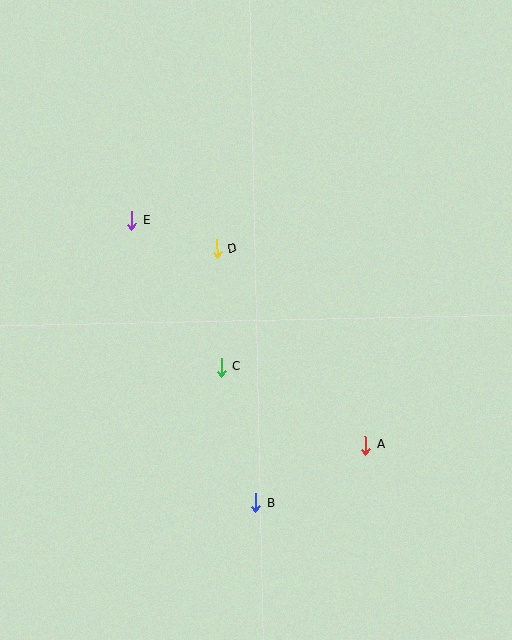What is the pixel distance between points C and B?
The distance between C and B is 140 pixels.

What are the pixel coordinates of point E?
Point E is at (132, 220).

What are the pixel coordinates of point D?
Point D is at (217, 249).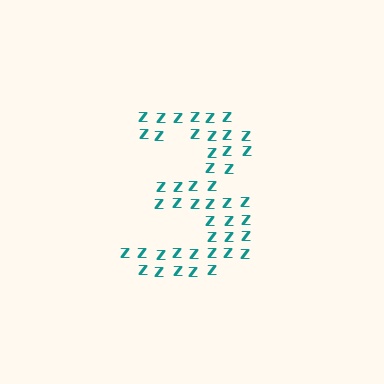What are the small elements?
The small elements are letter Z's.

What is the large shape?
The large shape is the digit 3.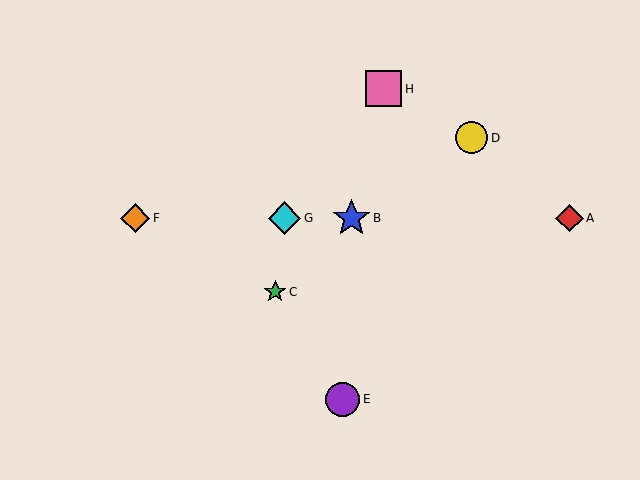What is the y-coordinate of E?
Object E is at y≈399.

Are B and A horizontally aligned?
Yes, both are at y≈218.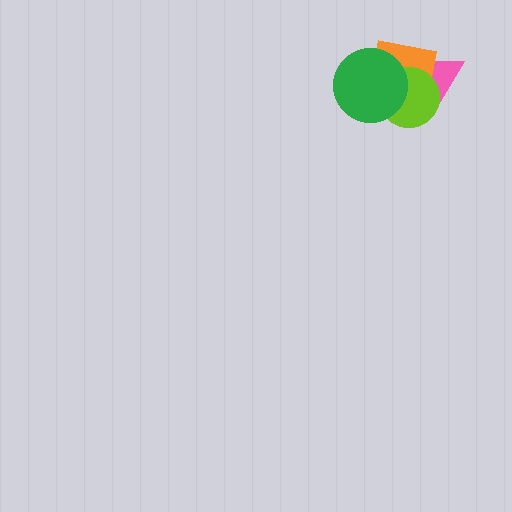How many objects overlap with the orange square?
3 objects overlap with the orange square.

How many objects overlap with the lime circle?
3 objects overlap with the lime circle.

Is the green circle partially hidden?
No, no other shape covers it.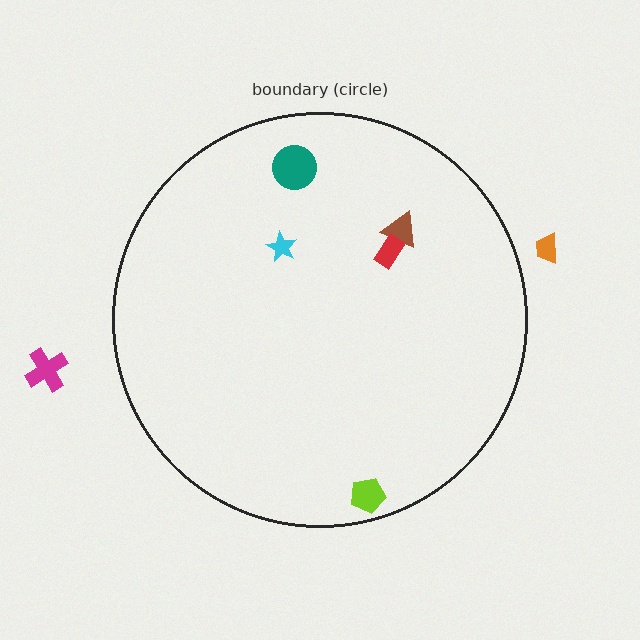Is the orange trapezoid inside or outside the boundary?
Outside.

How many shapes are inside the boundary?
5 inside, 2 outside.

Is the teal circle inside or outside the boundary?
Inside.